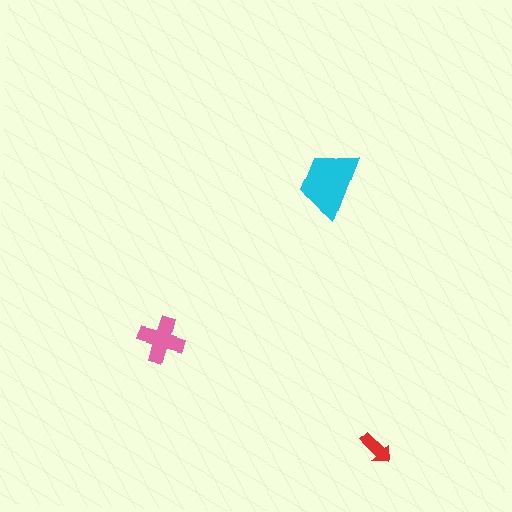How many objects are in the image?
There are 3 objects in the image.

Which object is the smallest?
The red arrow.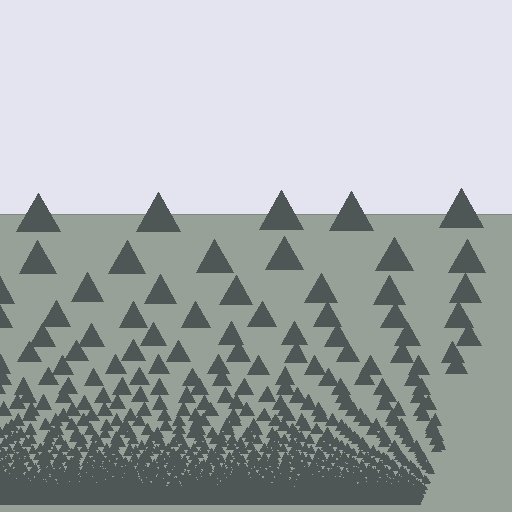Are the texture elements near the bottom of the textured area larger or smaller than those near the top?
Smaller. The gradient is inverted — elements near the bottom are smaller and denser.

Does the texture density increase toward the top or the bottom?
Density increases toward the bottom.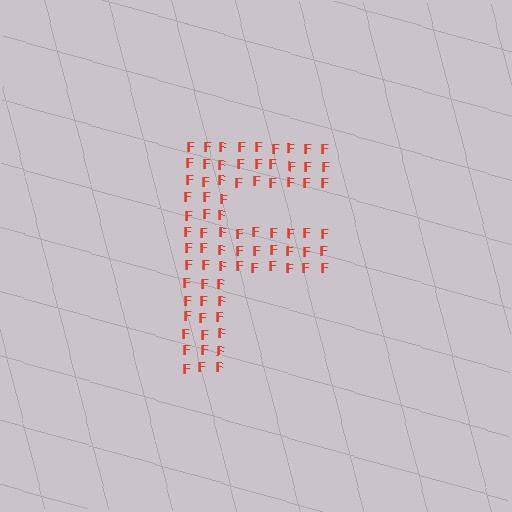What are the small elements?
The small elements are letter F's.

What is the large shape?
The large shape is the letter F.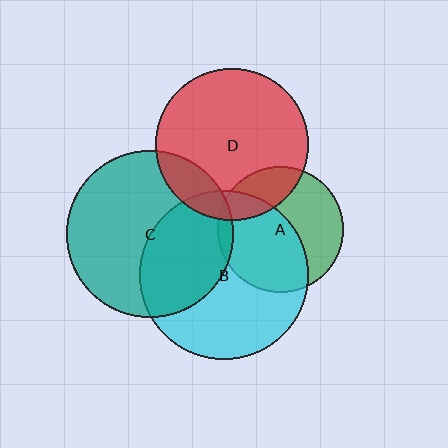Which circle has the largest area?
Circle B (cyan).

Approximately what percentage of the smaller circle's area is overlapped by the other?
Approximately 5%.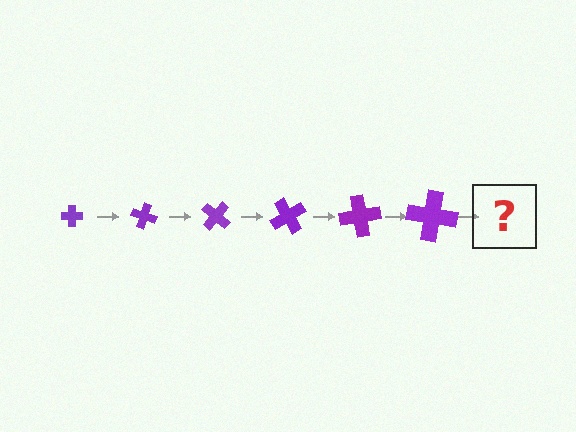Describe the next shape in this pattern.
It should be a cross, larger than the previous one and rotated 120 degrees from the start.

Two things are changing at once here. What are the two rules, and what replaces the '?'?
The two rules are that the cross grows larger each step and it rotates 20 degrees each step. The '?' should be a cross, larger than the previous one and rotated 120 degrees from the start.